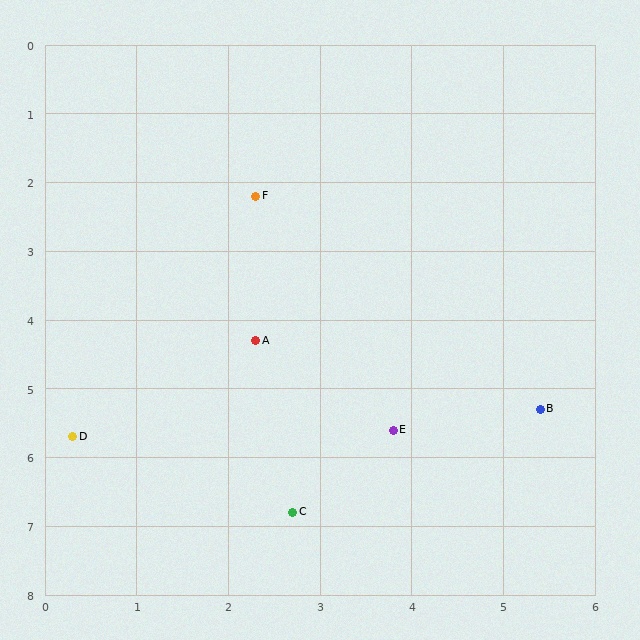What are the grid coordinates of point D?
Point D is at approximately (0.3, 5.7).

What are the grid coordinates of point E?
Point E is at approximately (3.8, 5.6).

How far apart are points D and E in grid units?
Points D and E are about 3.5 grid units apart.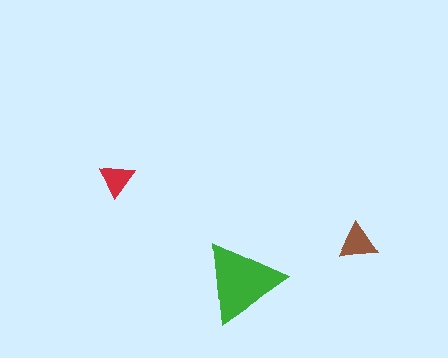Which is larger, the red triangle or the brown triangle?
The brown one.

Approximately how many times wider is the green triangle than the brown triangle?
About 2 times wider.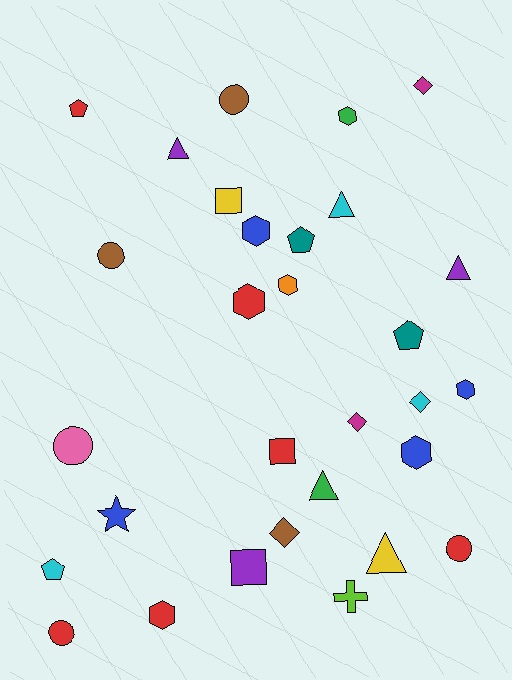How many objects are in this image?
There are 30 objects.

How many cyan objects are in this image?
There are 3 cyan objects.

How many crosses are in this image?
There is 1 cross.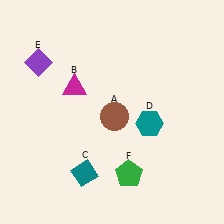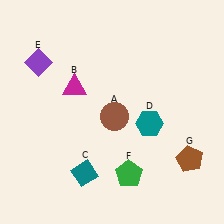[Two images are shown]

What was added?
A brown pentagon (G) was added in Image 2.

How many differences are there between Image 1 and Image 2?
There is 1 difference between the two images.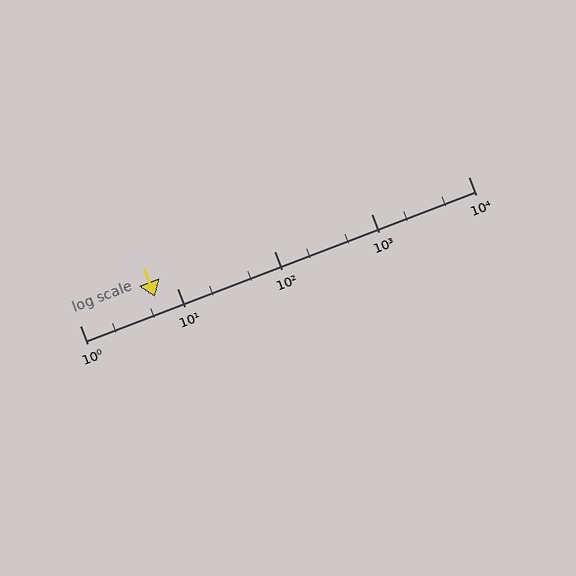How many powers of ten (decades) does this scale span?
The scale spans 4 decades, from 1 to 10000.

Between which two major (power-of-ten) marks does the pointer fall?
The pointer is between 1 and 10.